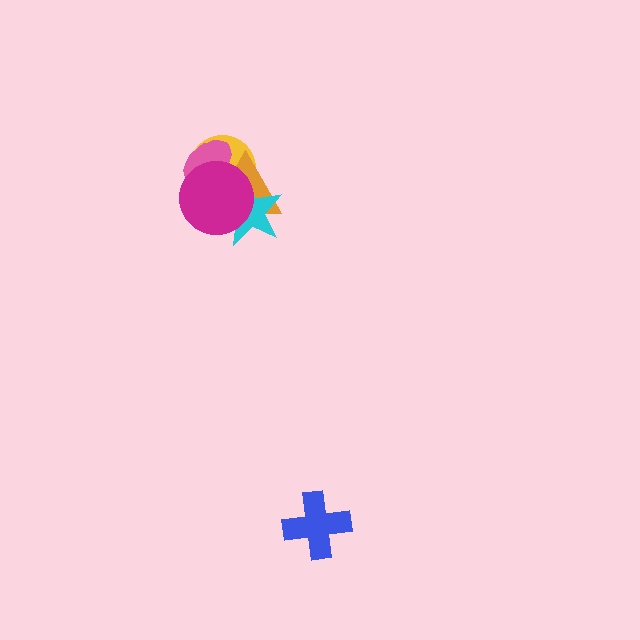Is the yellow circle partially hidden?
Yes, it is partially covered by another shape.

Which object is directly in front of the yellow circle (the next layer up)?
The orange triangle is directly in front of the yellow circle.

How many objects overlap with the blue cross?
0 objects overlap with the blue cross.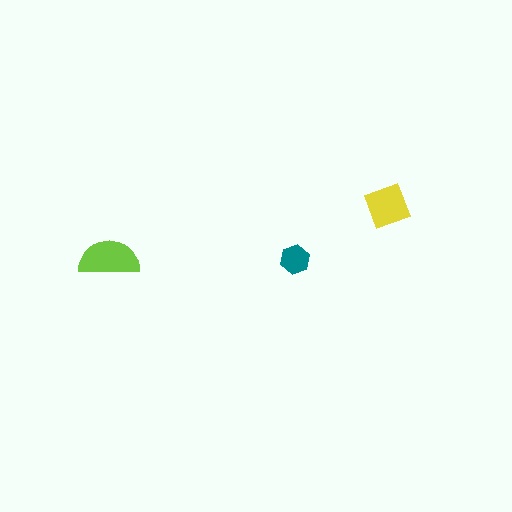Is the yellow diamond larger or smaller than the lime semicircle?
Smaller.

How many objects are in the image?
There are 3 objects in the image.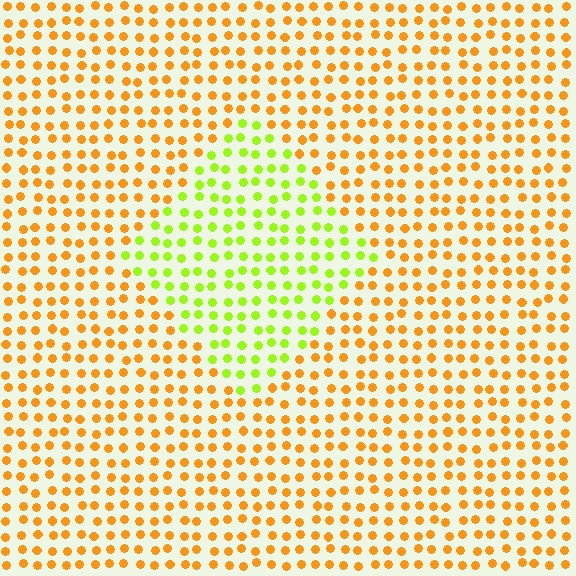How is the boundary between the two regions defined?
The boundary is defined purely by a slight shift in hue (about 52 degrees). Spacing, size, and orientation are identical on both sides.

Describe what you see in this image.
The image is filled with small orange elements in a uniform arrangement. A diamond-shaped region is visible where the elements are tinted to a slightly different hue, forming a subtle color boundary.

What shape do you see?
I see a diamond.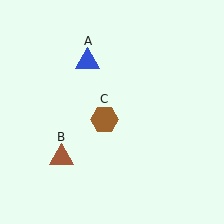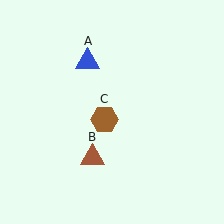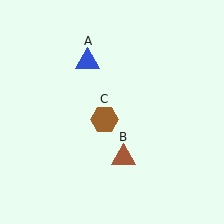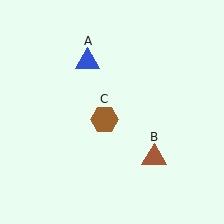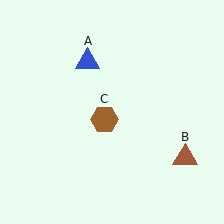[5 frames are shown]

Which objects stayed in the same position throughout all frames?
Blue triangle (object A) and brown hexagon (object C) remained stationary.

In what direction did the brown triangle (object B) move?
The brown triangle (object B) moved right.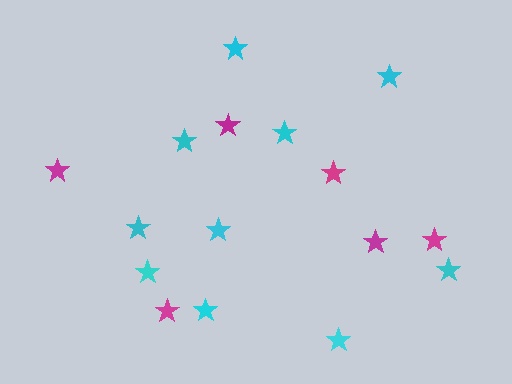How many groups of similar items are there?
There are 2 groups: one group of magenta stars (6) and one group of cyan stars (10).